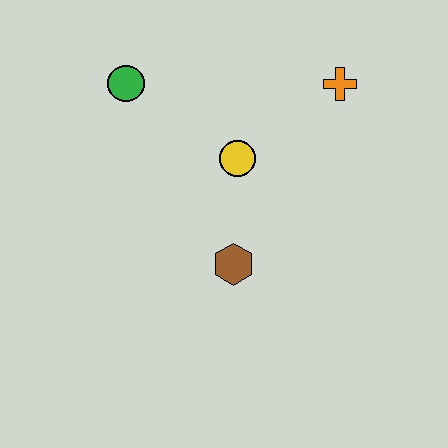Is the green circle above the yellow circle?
Yes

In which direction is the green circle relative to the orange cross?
The green circle is to the left of the orange cross.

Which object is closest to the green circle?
The yellow circle is closest to the green circle.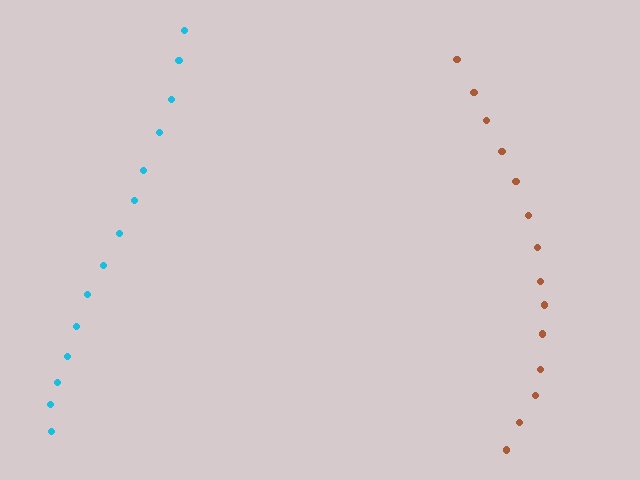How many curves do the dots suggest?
There are 2 distinct paths.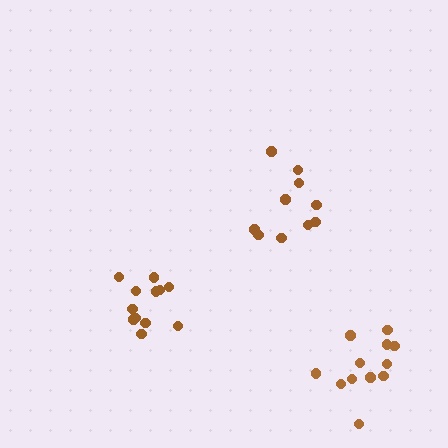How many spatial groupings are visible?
There are 3 spatial groupings.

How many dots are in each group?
Group 1: 10 dots, Group 2: 12 dots, Group 3: 12 dots (34 total).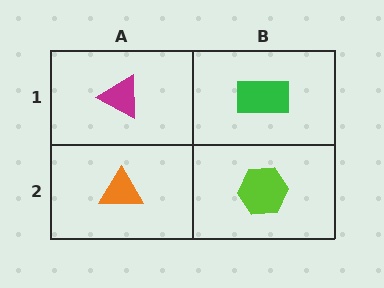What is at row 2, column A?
An orange triangle.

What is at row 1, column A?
A magenta triangle.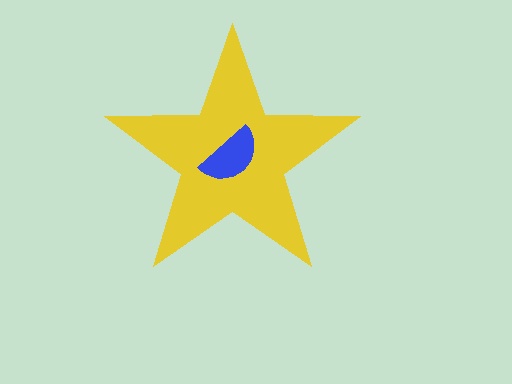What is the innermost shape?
The blue semicircle.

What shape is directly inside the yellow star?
The blue semicircle.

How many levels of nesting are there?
2.